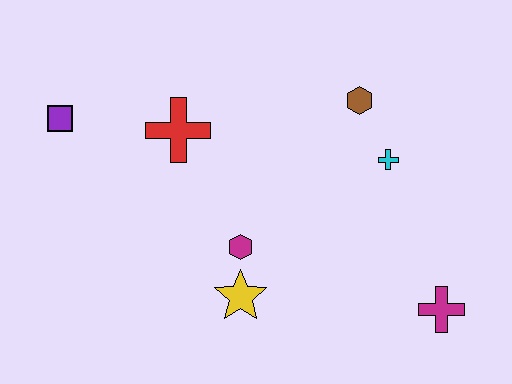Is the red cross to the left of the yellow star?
Yes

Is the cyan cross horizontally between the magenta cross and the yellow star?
Yes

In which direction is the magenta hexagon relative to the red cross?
The magenta hexagon is below the red cross.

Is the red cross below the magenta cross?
No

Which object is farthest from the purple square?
The magenta cross is farthest from the purple square.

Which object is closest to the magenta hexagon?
The yellow star is closest to the magenta hexagon.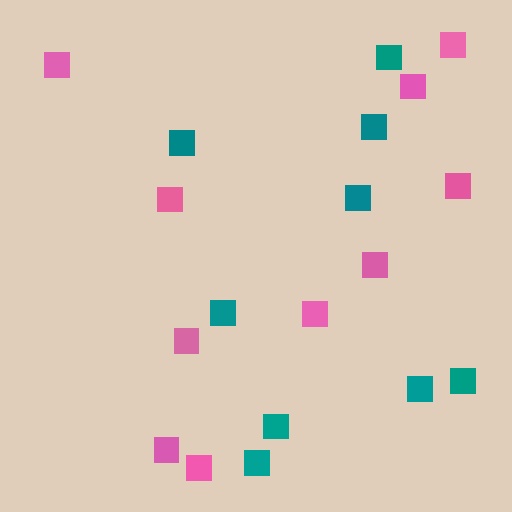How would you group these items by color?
There are 2 groups: one group of teal squares (9) and one group of pink squares (10).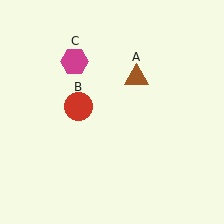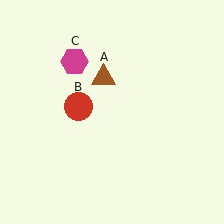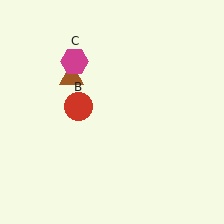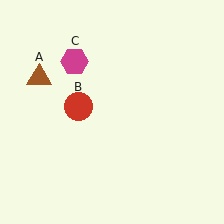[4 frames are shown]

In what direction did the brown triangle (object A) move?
The brown triangle (object A) moved left.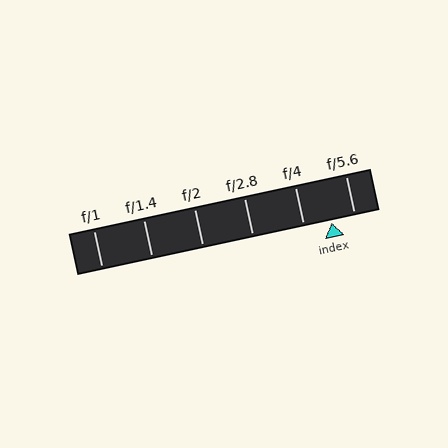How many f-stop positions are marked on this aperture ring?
There are 6 f-stop positions marked.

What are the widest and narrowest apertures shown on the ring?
The widest aperture shown is f/1 and the narrowest is f/5.6.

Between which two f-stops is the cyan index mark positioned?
The index mark is between f/4 and f/5.6.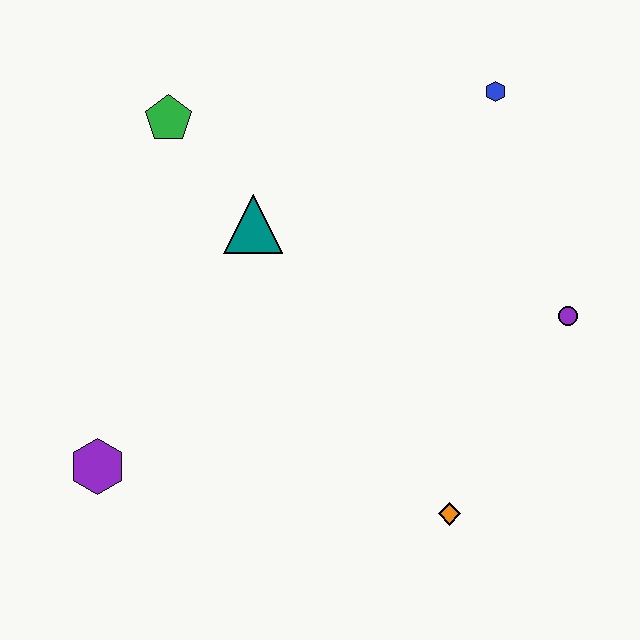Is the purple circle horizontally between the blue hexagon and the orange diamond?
No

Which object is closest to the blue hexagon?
The purple circle is closest to the blue hexagon.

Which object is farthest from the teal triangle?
The orange diamond is farthest from the teal triangle.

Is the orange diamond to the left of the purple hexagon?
No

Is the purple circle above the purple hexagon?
Yes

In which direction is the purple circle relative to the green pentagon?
The purple circle is to the right of the green pentagon.